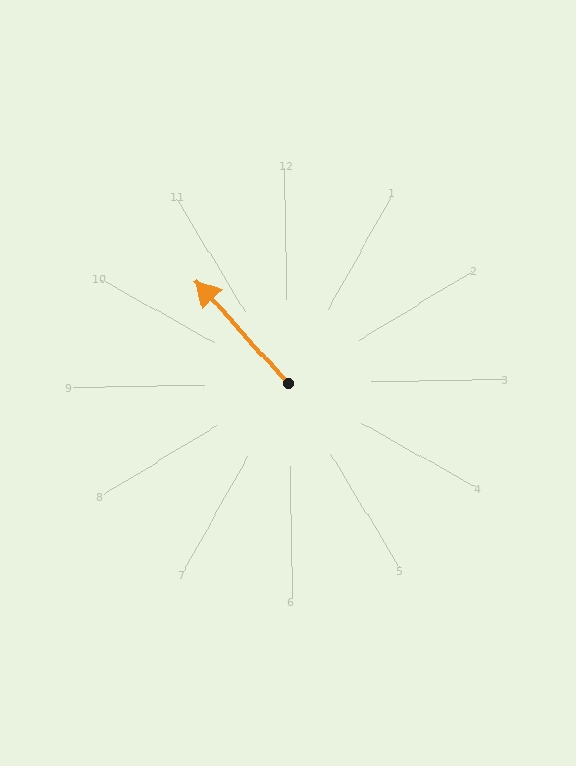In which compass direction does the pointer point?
Northwest.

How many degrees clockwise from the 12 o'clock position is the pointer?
Approximately 319 degrees.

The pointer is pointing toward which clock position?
Roughly 11 o'clock.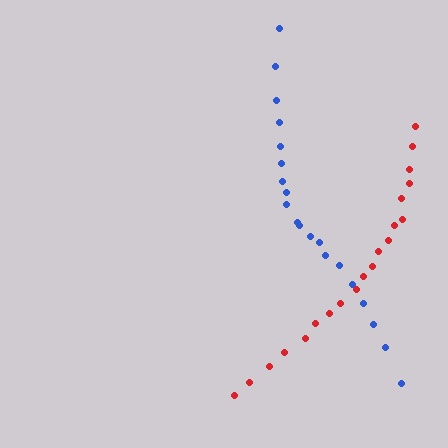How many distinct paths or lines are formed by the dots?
There are 2 distinct paths.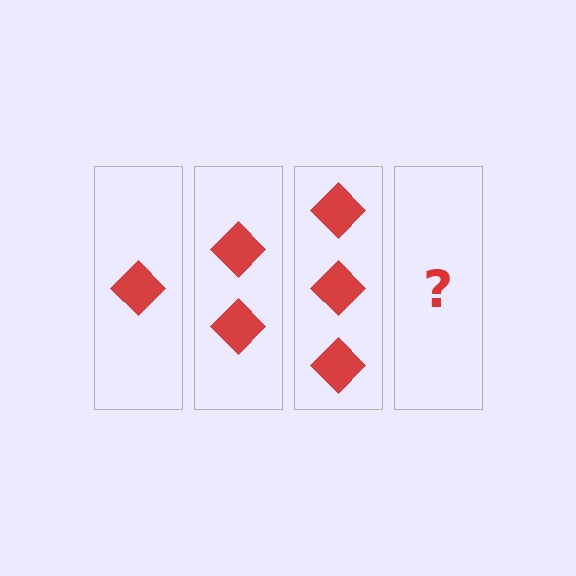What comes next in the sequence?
The next element should be 4 diamonds.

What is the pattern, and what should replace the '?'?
The pattern is that each step adds one more diamond. The '?' should be 4 diamonds.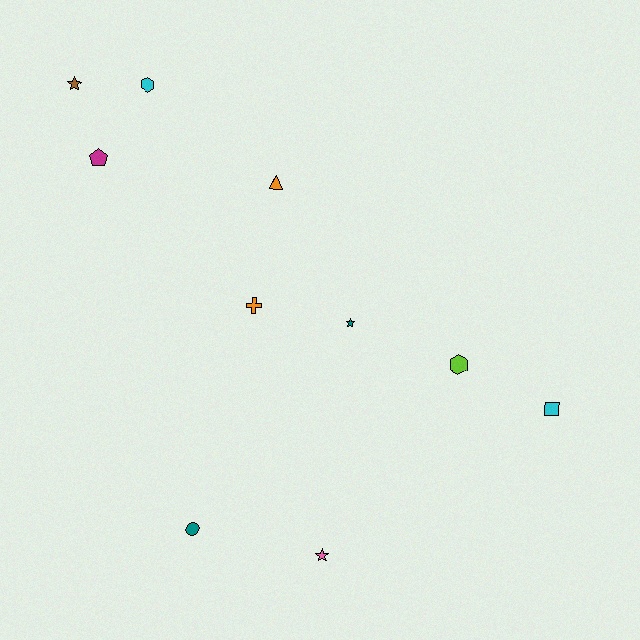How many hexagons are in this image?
There are 2 hexagons.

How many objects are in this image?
There are 10 objects.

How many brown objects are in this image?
There is 1 brown object.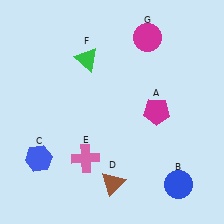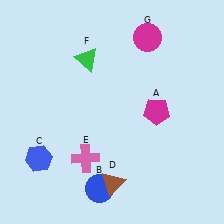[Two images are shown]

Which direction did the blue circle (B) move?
The blue circle (B) moved left.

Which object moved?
The blue circle (B) moved left.